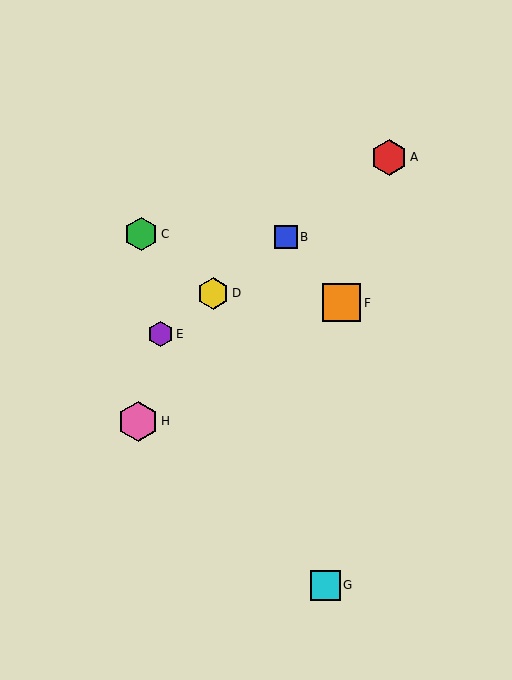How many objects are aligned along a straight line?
4 objects (A, B, D, E) are aligned along a straight line.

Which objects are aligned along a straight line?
Objects A, B, D, E are aligned along a straight line.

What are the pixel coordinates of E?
Object E is at (161, 334).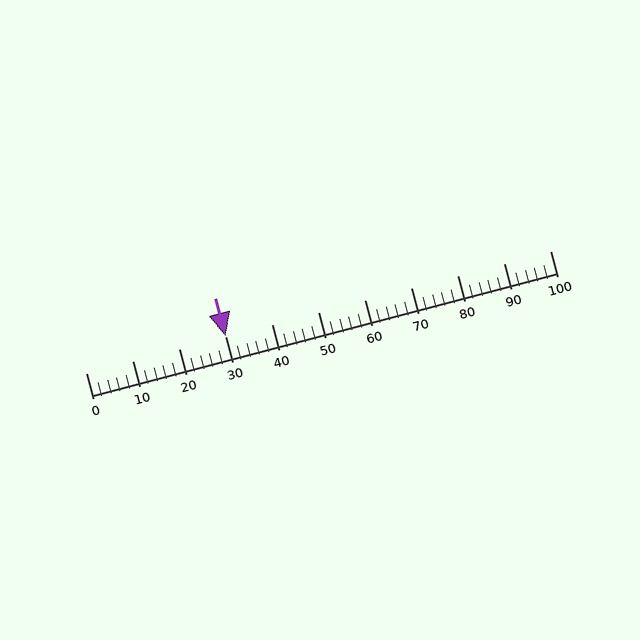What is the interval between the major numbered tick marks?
The major tick marks are spaced 10 units apart.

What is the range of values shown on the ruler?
The ruler shows values from 0 to 100.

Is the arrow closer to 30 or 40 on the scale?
The arrow is closer to 30.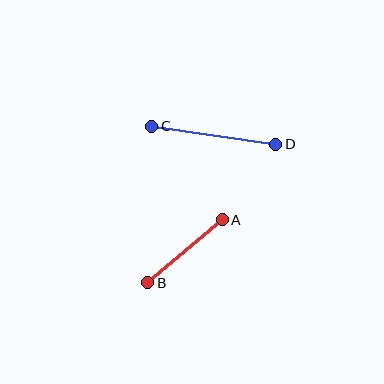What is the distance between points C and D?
The distance is approximately 125 pixels.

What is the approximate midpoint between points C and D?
The midpoint is at approximately (214, 135) pixels.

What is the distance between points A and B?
The distance is approximately 98 pixels.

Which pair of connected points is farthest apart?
Points C and D are farthest apart.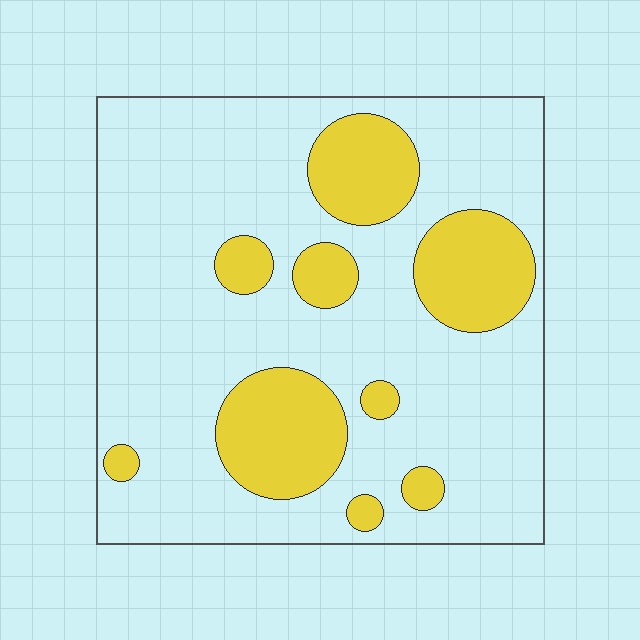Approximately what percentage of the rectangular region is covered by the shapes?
Approximately 25%.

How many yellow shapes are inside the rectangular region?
9.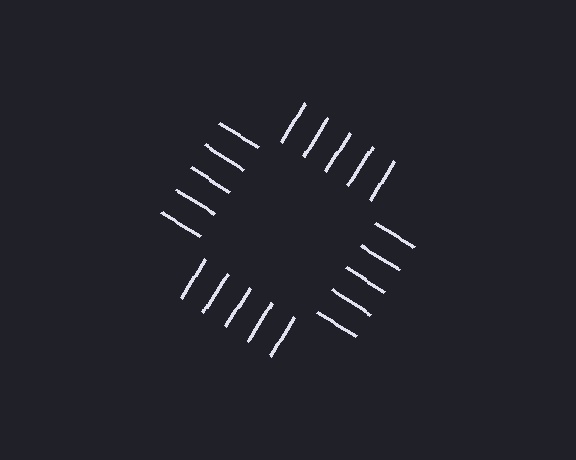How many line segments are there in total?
20 — 5 along each of the 4 edges.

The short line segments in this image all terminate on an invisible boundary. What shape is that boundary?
An illusory square — the line segments terminate on its edges but no continuous stroke is drawn.